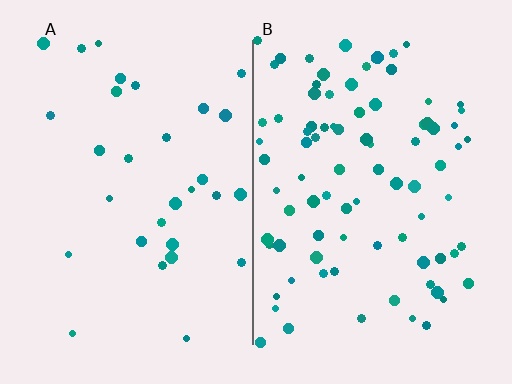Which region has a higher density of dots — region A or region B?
B (the right).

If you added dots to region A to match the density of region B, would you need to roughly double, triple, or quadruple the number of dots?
Approximately triple.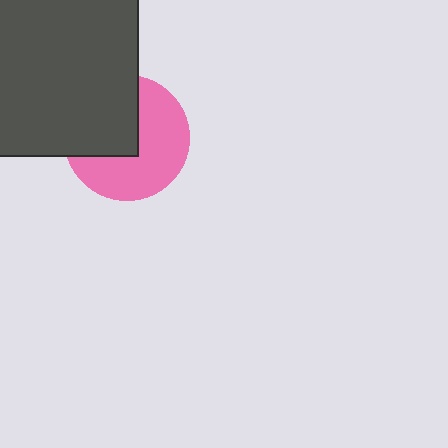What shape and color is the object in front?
The object in front is a dark gray square.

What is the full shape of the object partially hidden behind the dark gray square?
The partially hidden object is a pink circle.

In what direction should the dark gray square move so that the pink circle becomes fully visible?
The dark gray square should move toward the upper-left. That is the shortest direction to clear the overlap and leave the pink circle fully visible.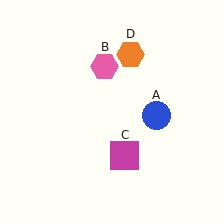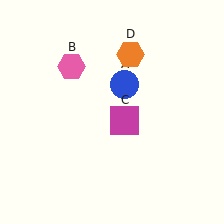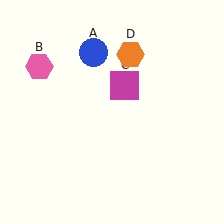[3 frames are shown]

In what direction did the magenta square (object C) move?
The magenta square (object C) moved up.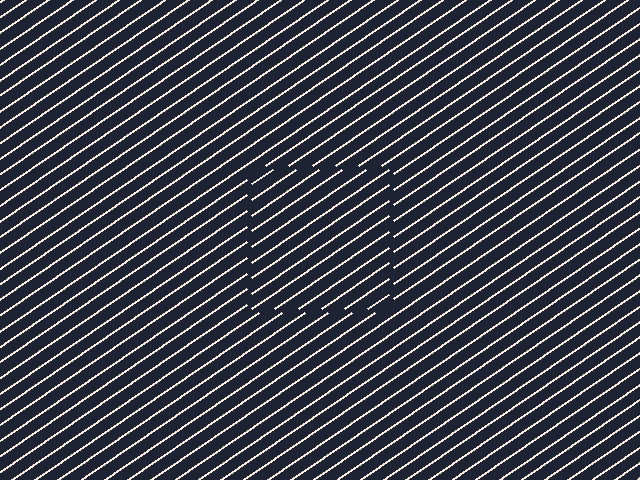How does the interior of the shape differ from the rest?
The interior of the shape contains the same grating, shifted by half a period — the contour is defined by the phase discontinuity where line-ends from the inner and outer gratings abut.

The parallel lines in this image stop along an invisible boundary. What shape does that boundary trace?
An illusory square. The interior of the shape contains the same grating, shifted by half a period — the contour is defined by the phase discontinuity where line-ends from the inner and outer gratings abut.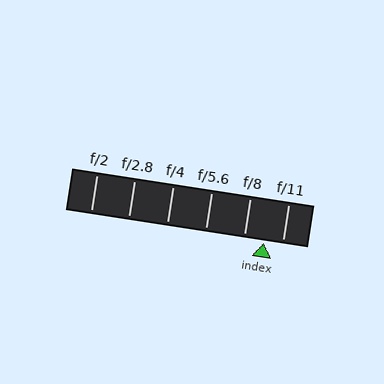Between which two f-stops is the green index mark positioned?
The index mark is between f/8 and f/11.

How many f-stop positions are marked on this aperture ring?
There are 6 f-stop positions marked.